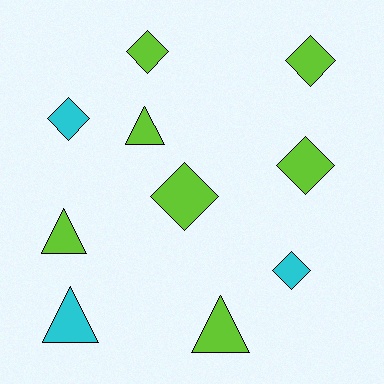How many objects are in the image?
There are 10 objects.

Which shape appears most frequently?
Diamond, with 6 objects.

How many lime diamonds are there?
There are 4 lime diamonds.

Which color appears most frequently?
Lime, with 7 objects.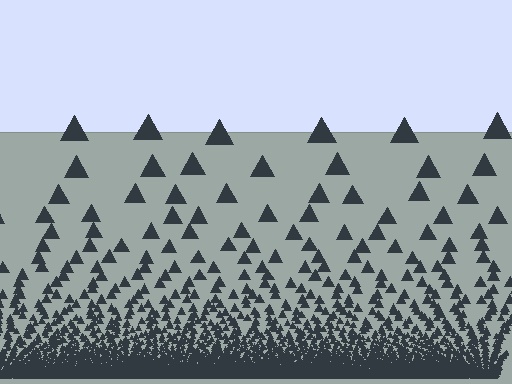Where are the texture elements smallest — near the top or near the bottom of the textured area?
Near the bottom.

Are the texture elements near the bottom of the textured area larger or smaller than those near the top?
Smaller. The gradient is inverted — elements near the bottom are smaller and denser.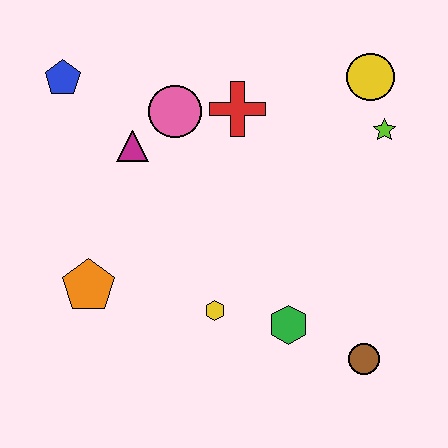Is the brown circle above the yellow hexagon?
No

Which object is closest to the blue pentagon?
The magenta triangle is closest to the blue pentagon.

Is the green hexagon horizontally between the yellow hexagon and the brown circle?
Yes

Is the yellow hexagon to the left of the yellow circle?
Yes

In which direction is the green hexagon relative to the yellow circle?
The green hexagon is below the yellow circle.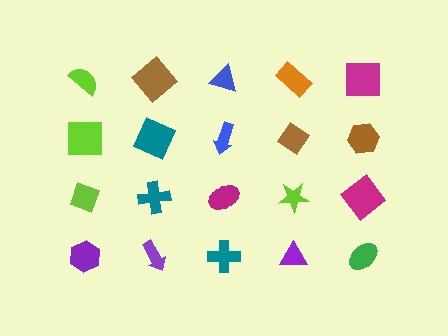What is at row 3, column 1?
A lime diamond.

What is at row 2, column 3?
A blue arrow.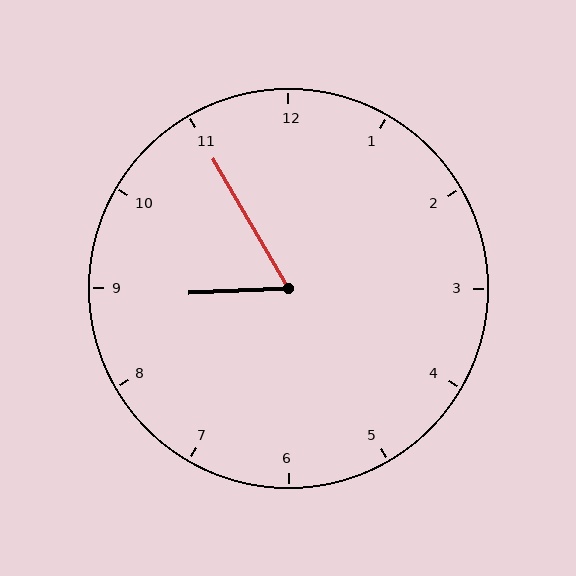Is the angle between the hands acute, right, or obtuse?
It is acute.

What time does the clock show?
8:55.